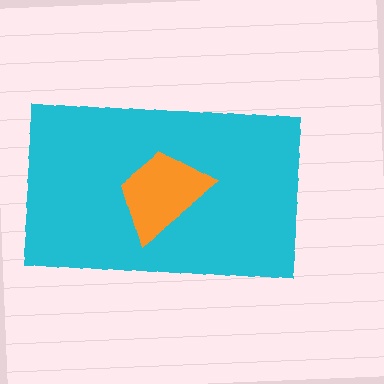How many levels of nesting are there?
2.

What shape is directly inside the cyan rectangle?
The orange trapezoid.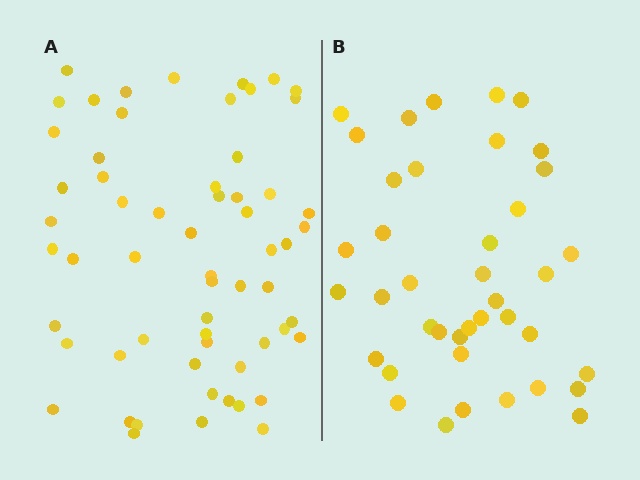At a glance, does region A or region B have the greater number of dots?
Region A (the left region) has more dots.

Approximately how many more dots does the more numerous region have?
Region A has approximately 20 more dots than region B.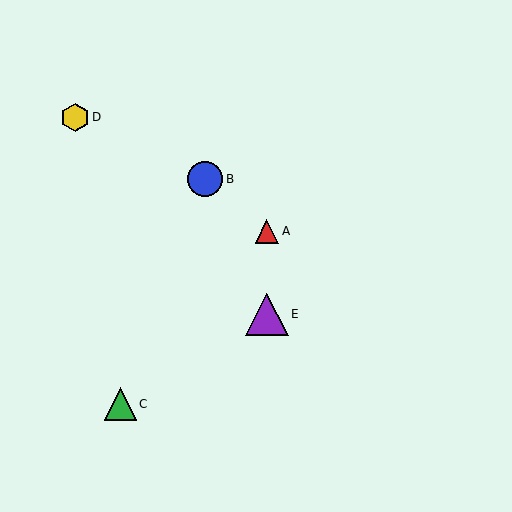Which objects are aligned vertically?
Objects A, E are aligned vertically.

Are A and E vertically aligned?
Yes, both are at x≈267.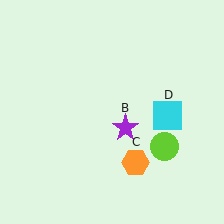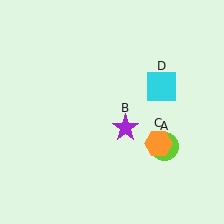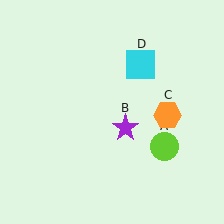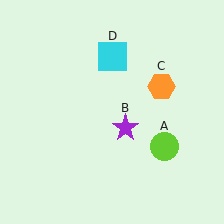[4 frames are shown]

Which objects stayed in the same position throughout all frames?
Lime circle (object A) and purple star (object B) remained stationary.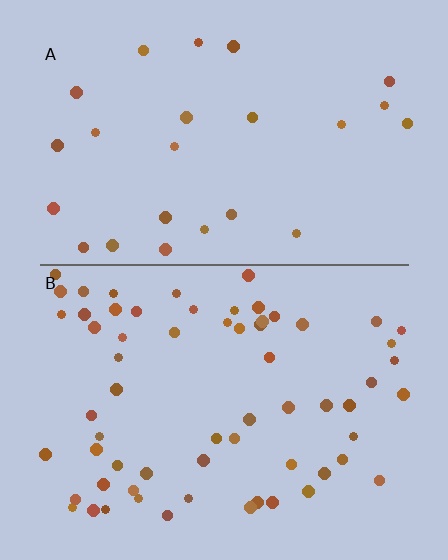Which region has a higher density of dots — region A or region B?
B (the bottom).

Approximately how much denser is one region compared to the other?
Approximately 2.6× — region B over region A.